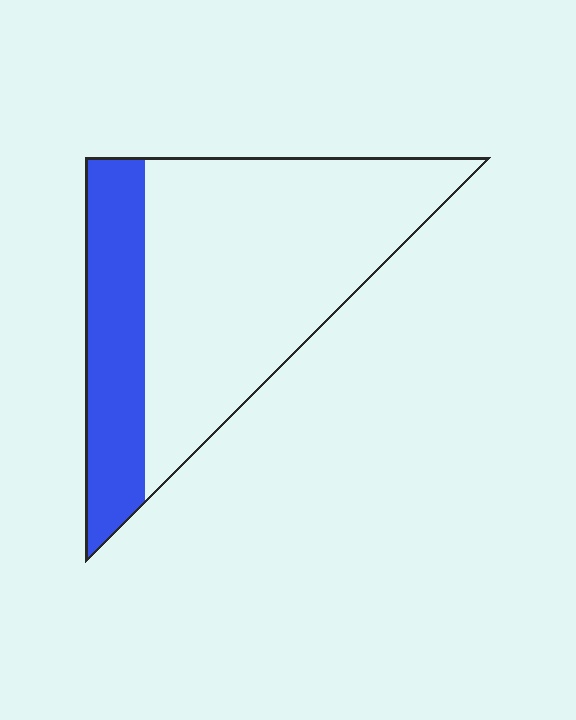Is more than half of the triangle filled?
No.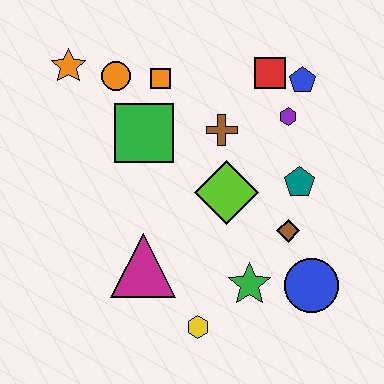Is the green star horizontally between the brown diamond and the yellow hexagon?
Yes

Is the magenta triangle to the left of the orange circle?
No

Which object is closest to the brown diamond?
The teal pentagon is closest to the brown diamond.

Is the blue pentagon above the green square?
Yes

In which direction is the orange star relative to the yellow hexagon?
The orange star is above the yellow hexagon.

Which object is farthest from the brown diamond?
The orange star is farthest from the brown diamond.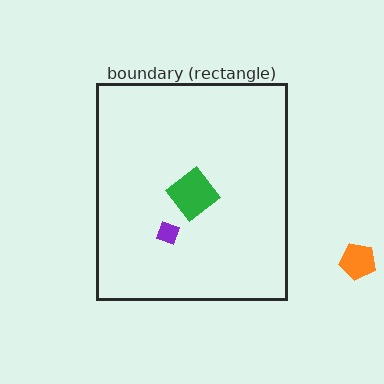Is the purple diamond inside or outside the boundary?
Inside.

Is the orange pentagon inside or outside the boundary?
Outside.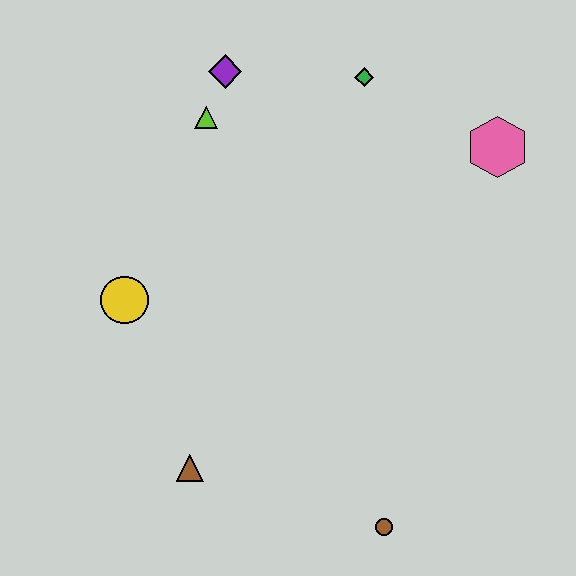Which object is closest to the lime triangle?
The purple diamond is closest to the lime triangle.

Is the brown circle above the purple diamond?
No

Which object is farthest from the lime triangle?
The brown circle is farthest from the lime triangle.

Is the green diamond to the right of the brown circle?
No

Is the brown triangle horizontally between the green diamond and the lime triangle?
No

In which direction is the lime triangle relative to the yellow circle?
The lime triangle is above the yellow circle.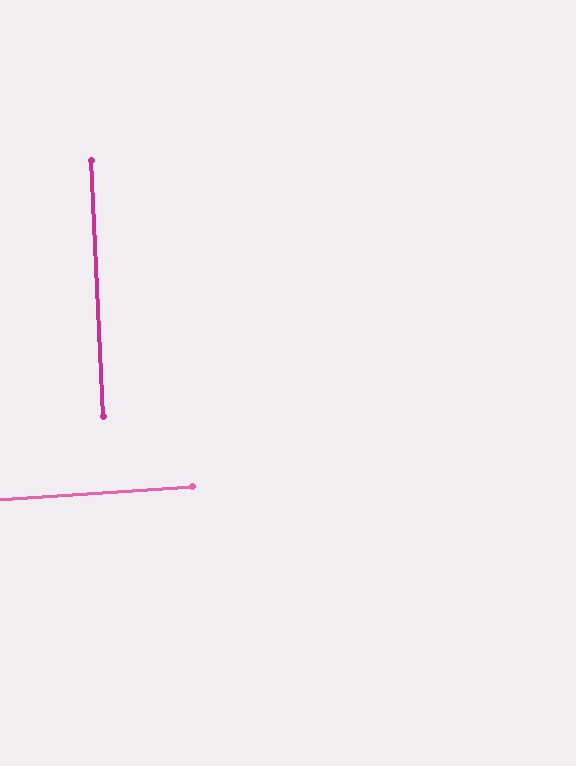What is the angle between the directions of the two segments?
Approximately 89 degrees.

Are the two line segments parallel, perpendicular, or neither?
Perpendicular — they meet at approximately 89°.